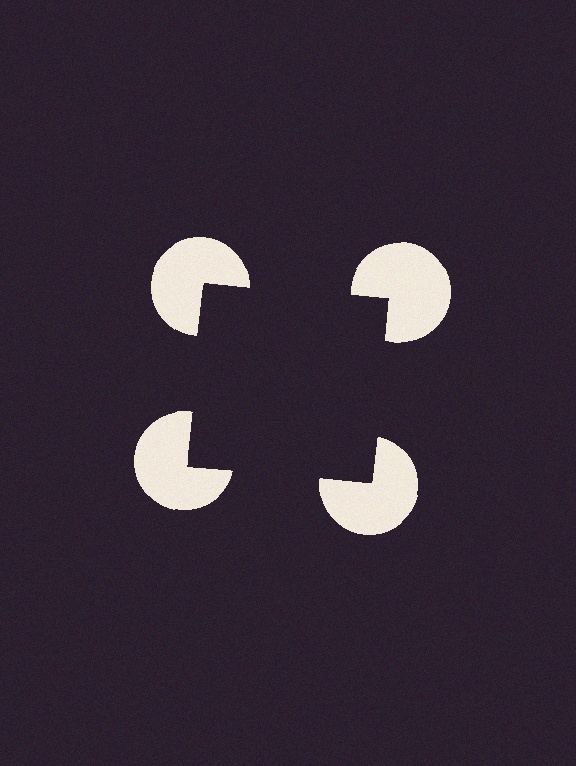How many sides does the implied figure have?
4 sides.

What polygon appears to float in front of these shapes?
An illusory square — its edges are inferred from the aligned wedge cuts in the pac-man discs, not physically drawn.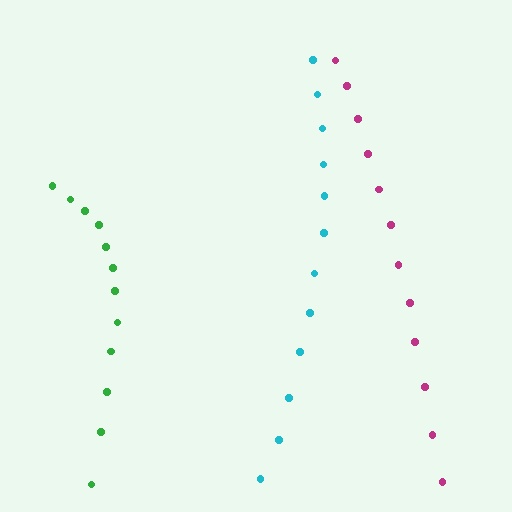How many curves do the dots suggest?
There are 3 distinct paths.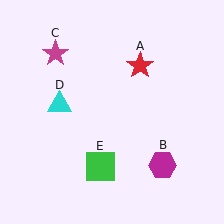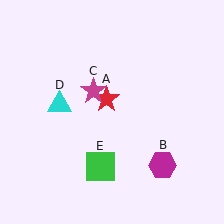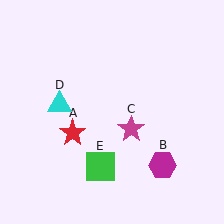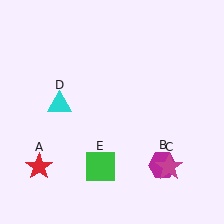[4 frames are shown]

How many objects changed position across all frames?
2 objects changed position: red star (object A), magenta star (object C).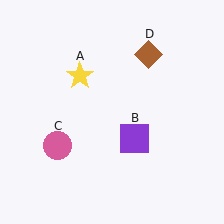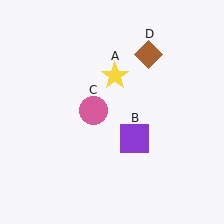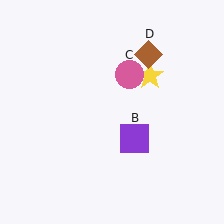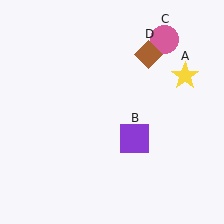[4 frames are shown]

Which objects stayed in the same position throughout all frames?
Purple square (object B) and brown diamond (object D) remained stationary.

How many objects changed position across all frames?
2 objects changed position: yellow star (object A), pink circle (object C).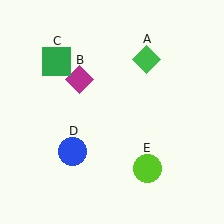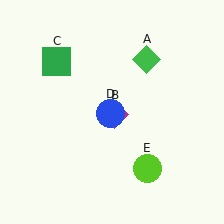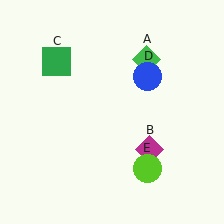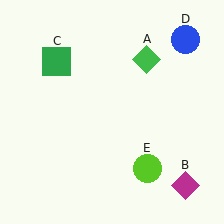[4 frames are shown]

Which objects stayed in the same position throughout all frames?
Green diamond (object A) and green square (object C) and lime circle (object E) remained stationary.